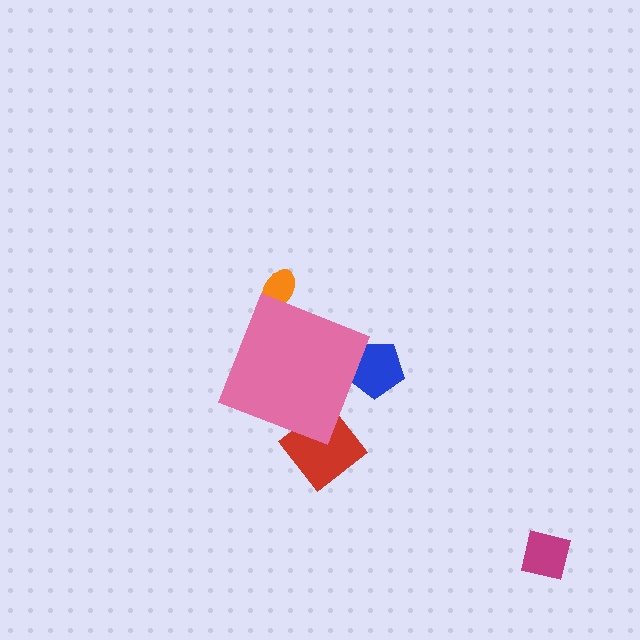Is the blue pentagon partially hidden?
Yes, the blue pentagon is partially hidden behind the pink diamond.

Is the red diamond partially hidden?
Yes, the red diamond is partially hidden behind the pink diamond.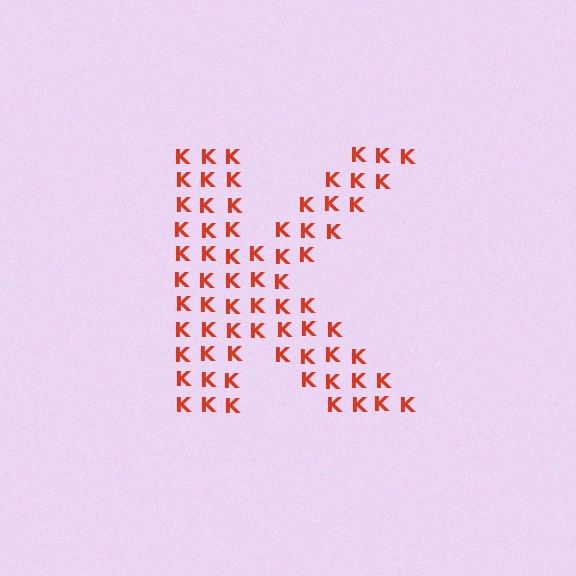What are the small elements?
The small elements are letter K's.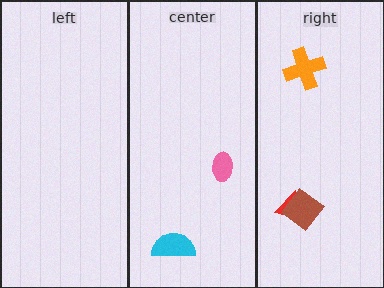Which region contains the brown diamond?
The right region.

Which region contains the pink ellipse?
The center region.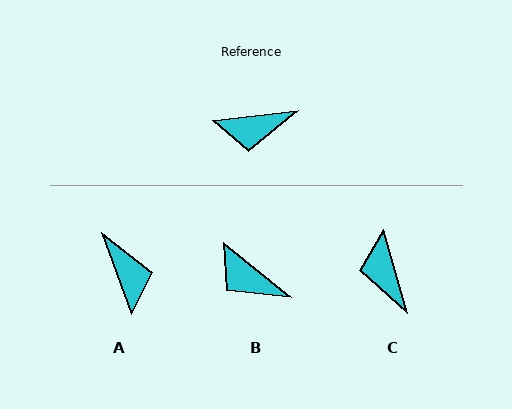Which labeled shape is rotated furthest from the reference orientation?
A, about 104 degrees away.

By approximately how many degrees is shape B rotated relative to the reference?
Approximately 46 degrees clockwise.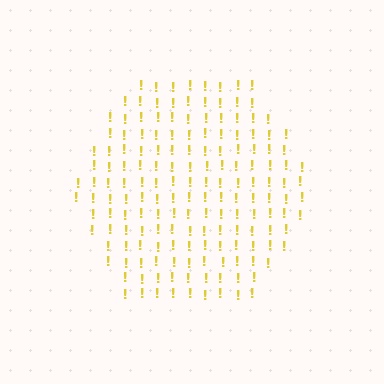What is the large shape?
The large shape is a hexagon.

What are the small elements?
The small elements are exclamation marks.